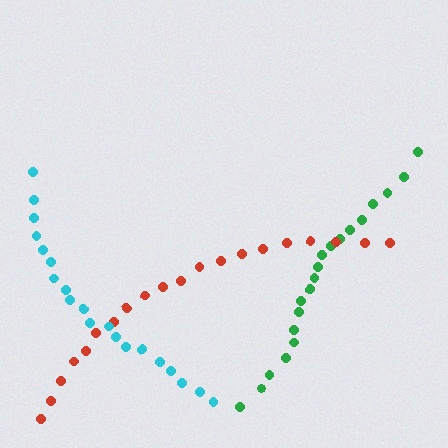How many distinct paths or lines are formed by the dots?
There are 3 distinct paths.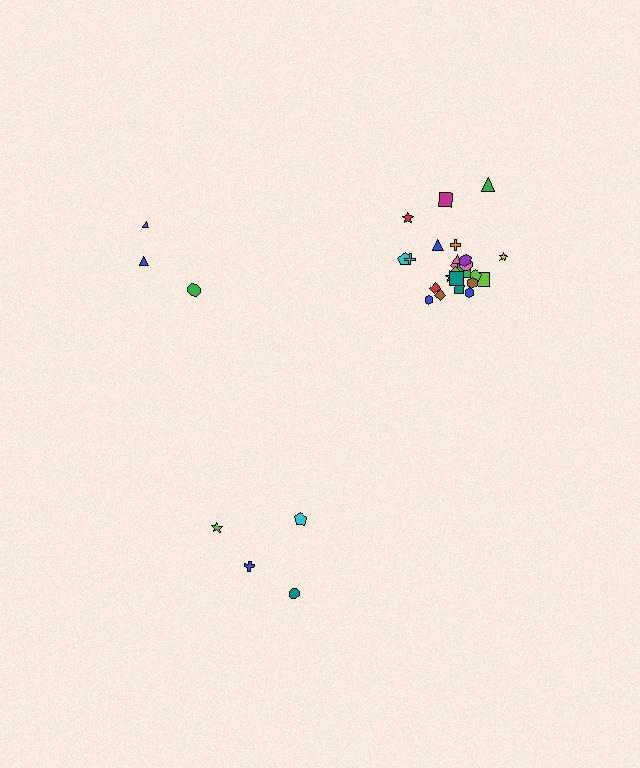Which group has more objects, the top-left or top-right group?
The top-right group.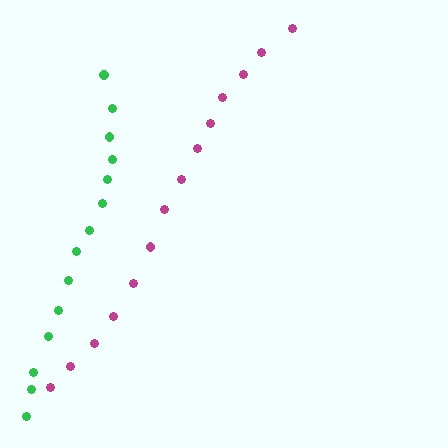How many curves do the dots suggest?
There are 2 distinct paths.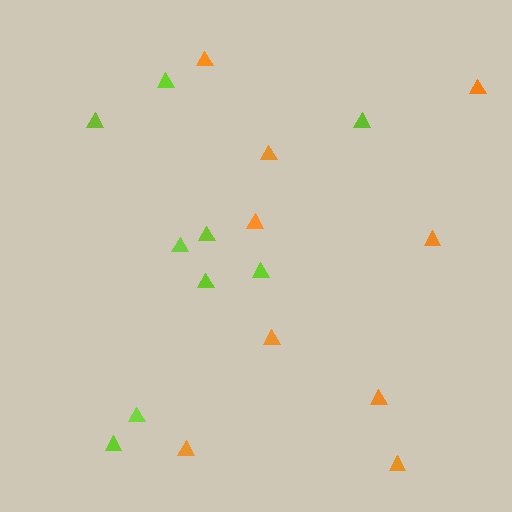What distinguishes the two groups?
There are 2 groups: one group of orange triangles (9) and one group of lime triangles (9).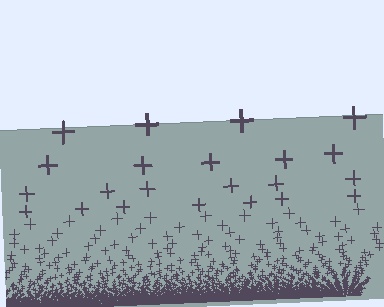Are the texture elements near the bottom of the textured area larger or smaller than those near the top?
Smaller. The gradient is inverted — elements near the bottom are smaller and denser.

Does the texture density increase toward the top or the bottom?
Density increases toward the bottom.